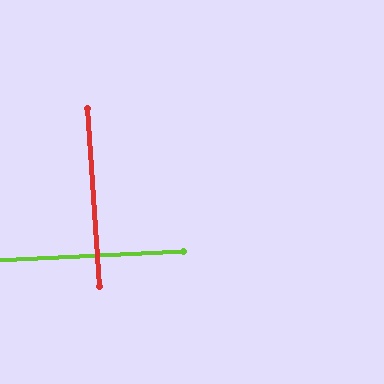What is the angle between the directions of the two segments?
Approximately 88 degrees.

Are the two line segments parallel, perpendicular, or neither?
Perpendicular — they meet at approximately 88°.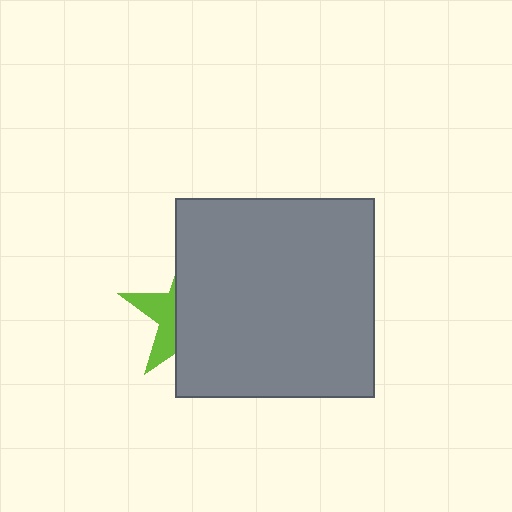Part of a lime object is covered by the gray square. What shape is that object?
It is a star.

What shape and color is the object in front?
The object in front is a gray square.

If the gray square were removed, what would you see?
You would see the complete lime star.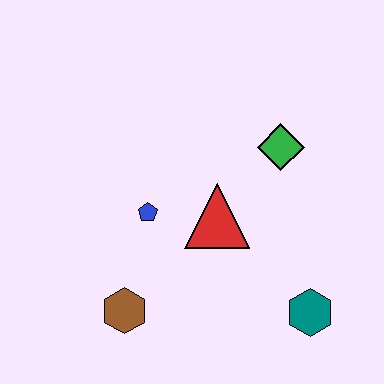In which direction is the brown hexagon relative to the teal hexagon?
The brown hexagon is to the left of the teal hexagon.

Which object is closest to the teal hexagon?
The red triangle is closest to the teal hexagon.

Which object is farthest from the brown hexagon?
The green diamond is farthest from the brown hexagon.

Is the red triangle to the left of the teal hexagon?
Yes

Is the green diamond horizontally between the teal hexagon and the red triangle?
Yes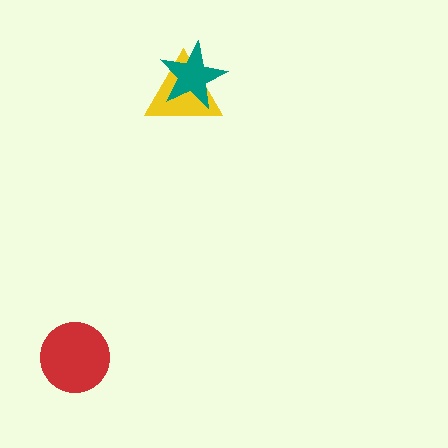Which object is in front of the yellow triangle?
The teal star is in front of the yellow triangle.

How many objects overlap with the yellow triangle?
1 object overlaps with the yellow triangle.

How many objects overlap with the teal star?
1 object overlaps with the teal star.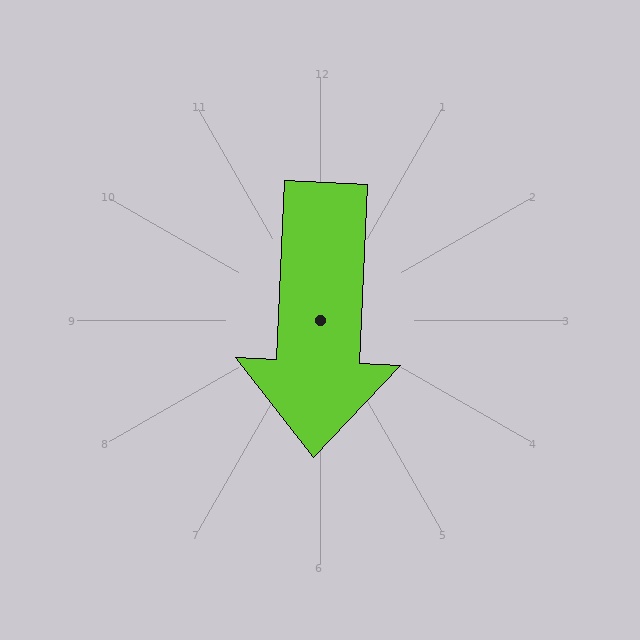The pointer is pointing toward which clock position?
Roughly 6 o'clock.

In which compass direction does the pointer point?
South.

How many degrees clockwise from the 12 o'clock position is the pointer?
Approximately 183 degrees.